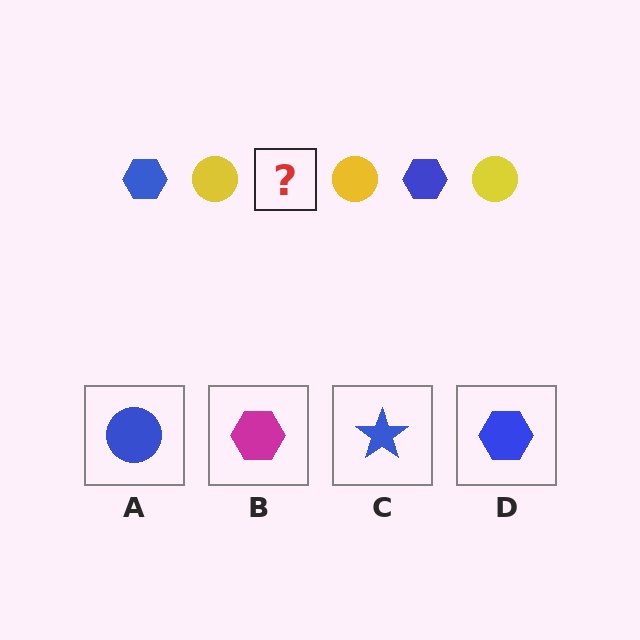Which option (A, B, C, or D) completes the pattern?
D.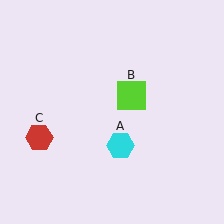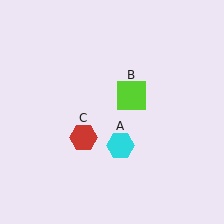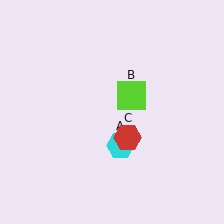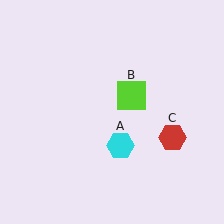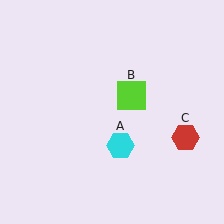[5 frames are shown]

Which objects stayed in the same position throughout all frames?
Cyan hexagon (object A) and lime square (object B) remained stationary.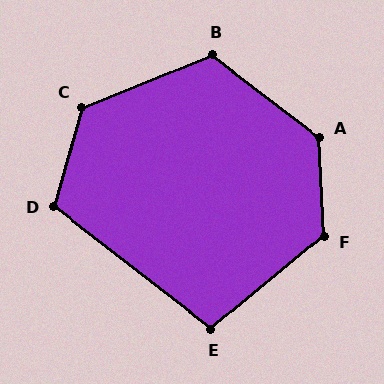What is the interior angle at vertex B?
Approximately 120 degrees (obtuse).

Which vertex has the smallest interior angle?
E, at approximately 102 degrees.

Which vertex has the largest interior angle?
A, at approximately 130 degrees.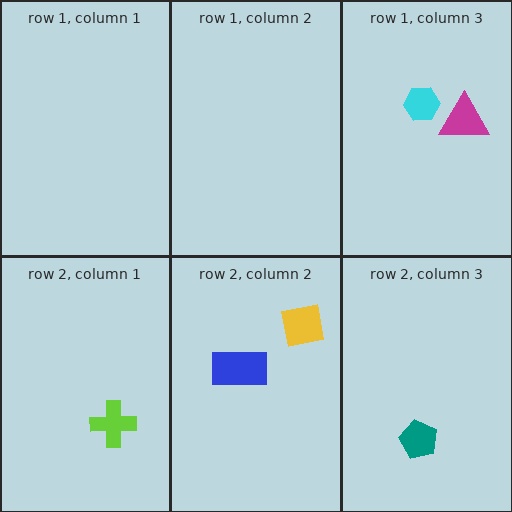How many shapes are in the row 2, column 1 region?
1.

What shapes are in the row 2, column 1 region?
The lime cross.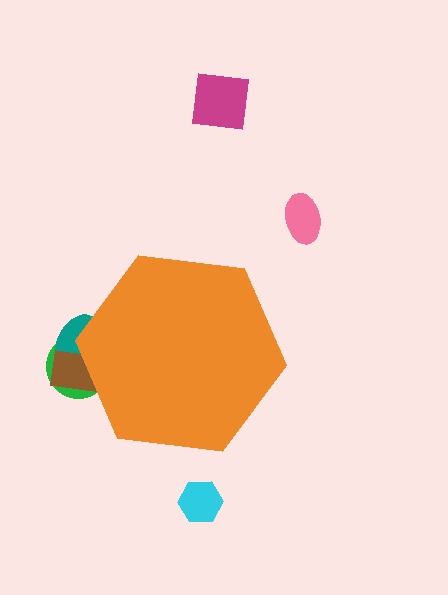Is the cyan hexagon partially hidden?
No, the cyan hexagon is fully visible.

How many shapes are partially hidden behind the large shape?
3 shapes are partially hidden.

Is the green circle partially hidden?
Yes, the green circle is partially hidden behind the orange hexagon.